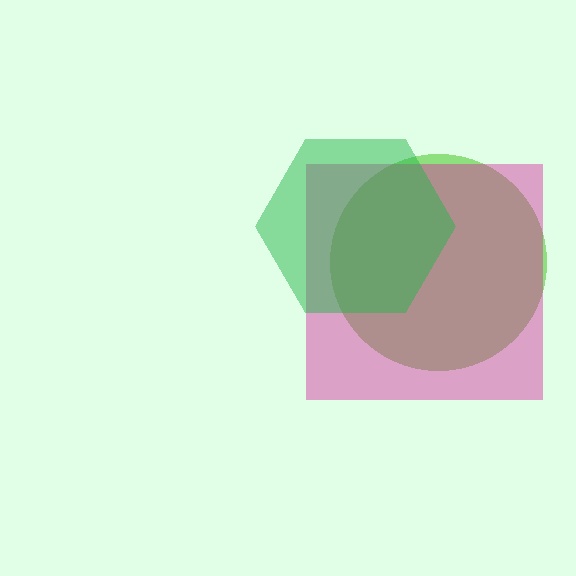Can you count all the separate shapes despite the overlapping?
Yes, there are 3 separate shapes.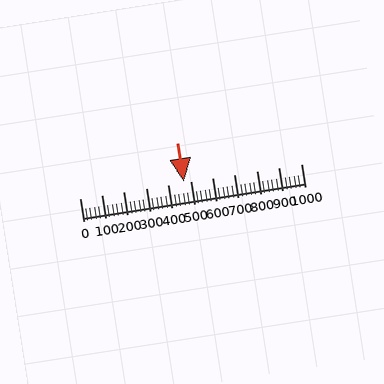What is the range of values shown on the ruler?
The ruler shows values from 0 to 1000.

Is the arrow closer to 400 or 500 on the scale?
The arrow is closer to 500.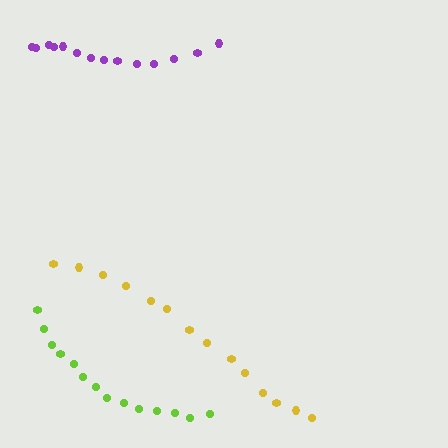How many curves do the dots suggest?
There are 3 distinct paths.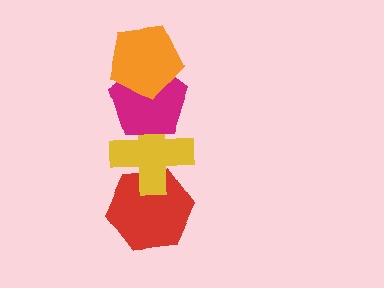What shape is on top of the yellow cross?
The magenta pentagon is on top of the yellow cross.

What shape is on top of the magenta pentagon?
The orange pentagon is on top of the magenta pentagon.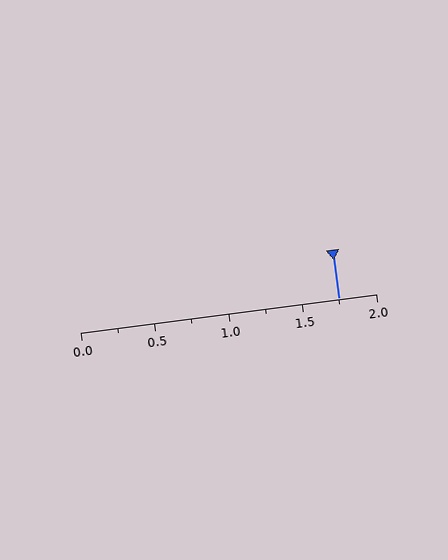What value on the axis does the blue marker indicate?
The marker indicates approximately 1.75.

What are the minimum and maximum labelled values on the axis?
The axis runs from 0.0 to 2.0.